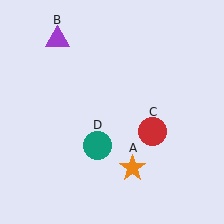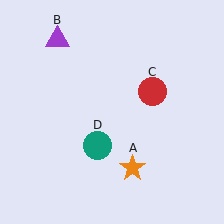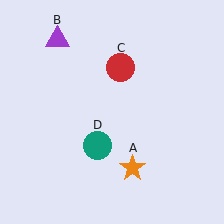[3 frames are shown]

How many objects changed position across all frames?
1 object changed position: red circle (object C).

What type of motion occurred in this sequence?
The red circle (object C) rotated counterclockwise around the center of the scene.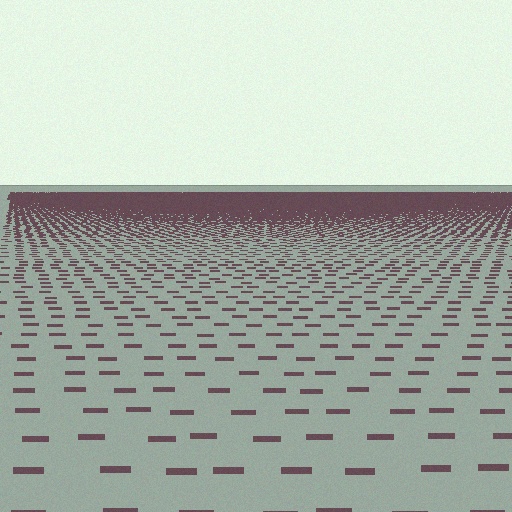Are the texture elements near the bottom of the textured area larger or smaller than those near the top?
Larger. Near the bottom, elements are closer to the viewer and appear at a bigger on-screen size.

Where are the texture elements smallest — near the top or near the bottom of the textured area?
Near the top.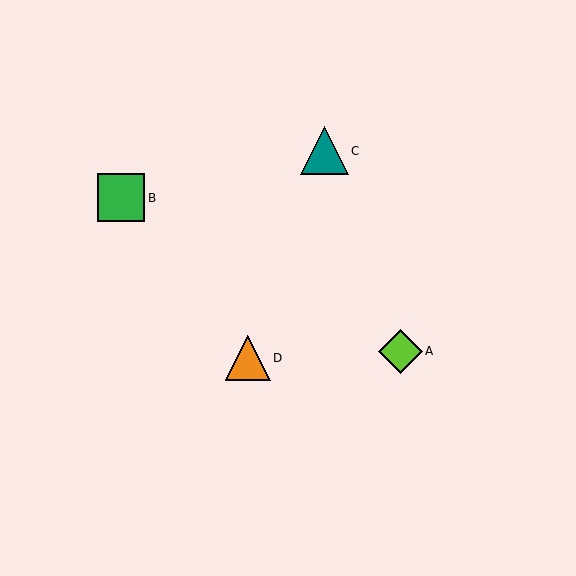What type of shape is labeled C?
Shape C is a teal triangle.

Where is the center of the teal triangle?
The center of the teal triangle is at (324, 151).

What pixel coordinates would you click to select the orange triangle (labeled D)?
Click at (248, 358) to select the orange triangle D.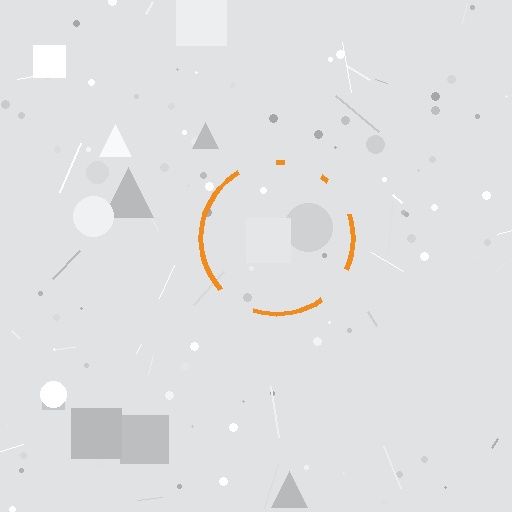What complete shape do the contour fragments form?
The contour fragments form a circle.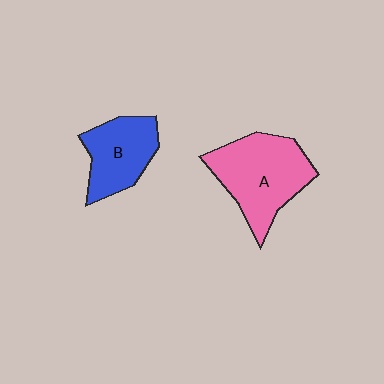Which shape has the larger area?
Shape A (pink).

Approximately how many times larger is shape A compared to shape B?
Approximately 1.4 times.